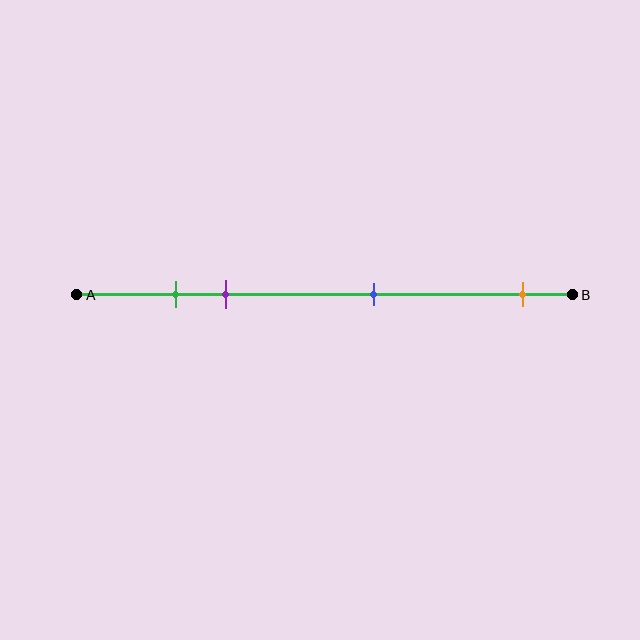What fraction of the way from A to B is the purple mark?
The purple mark is approximately 30% (0.3) of the way from A to B.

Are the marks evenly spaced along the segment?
No, the marks are not evenly spaced.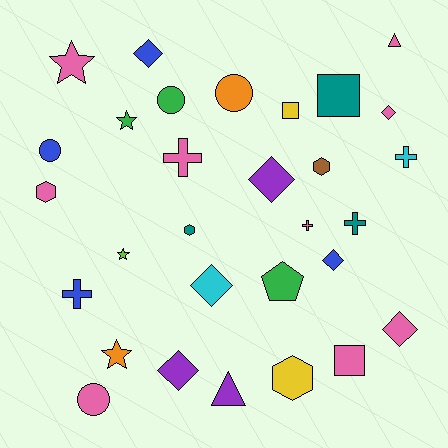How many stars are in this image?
There are 4 stars.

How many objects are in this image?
There are 30 objects.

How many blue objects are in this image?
There are 4 blue objects.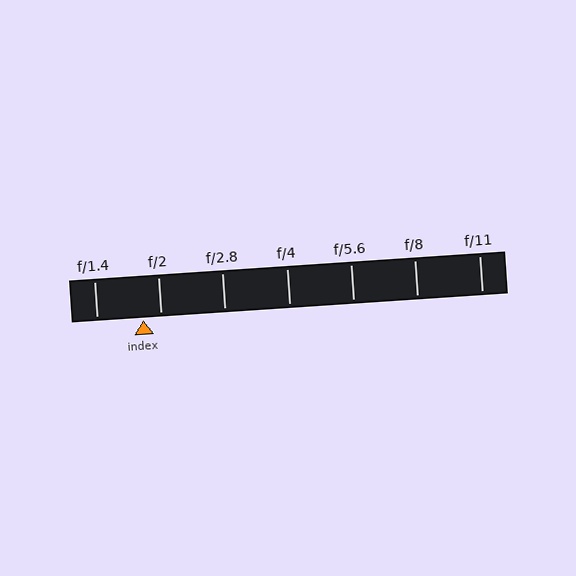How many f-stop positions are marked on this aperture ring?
There are 7 f-stop positions marked.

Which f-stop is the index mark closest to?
The index mark is closest to f/2.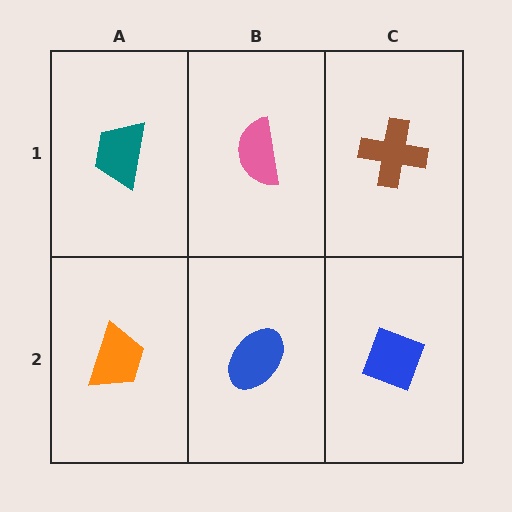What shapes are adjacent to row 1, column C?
A blue diamond (row 2, column C), a pink semicircle (row 1, column B).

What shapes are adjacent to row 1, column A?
An orange trapezoid (row 2, column A), a pink semicircle (row 1, column B).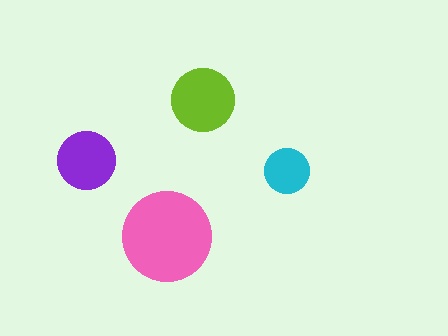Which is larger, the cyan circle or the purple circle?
The purple one.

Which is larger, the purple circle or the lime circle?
The lime one.